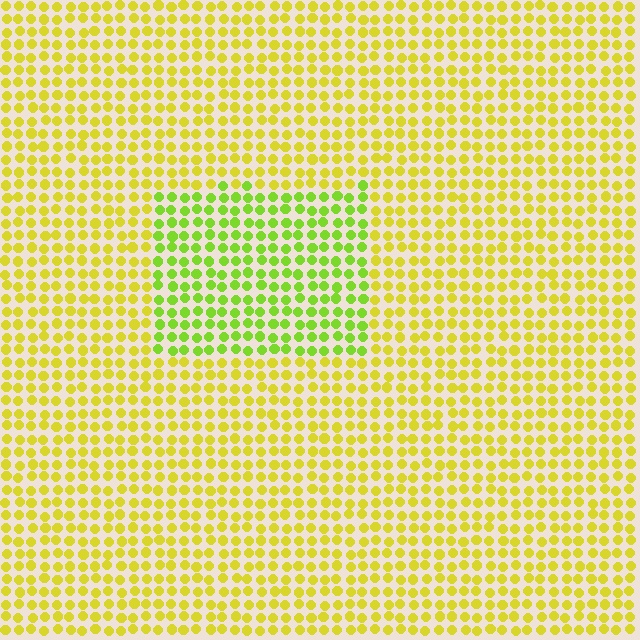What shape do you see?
I see a rectangle.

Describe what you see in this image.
The image is filled with small yellow elements in a uniform arrangement. A rectangle-shaped region is visible where the elements are tinted to a slightly different hue, forming a subtle color boundary.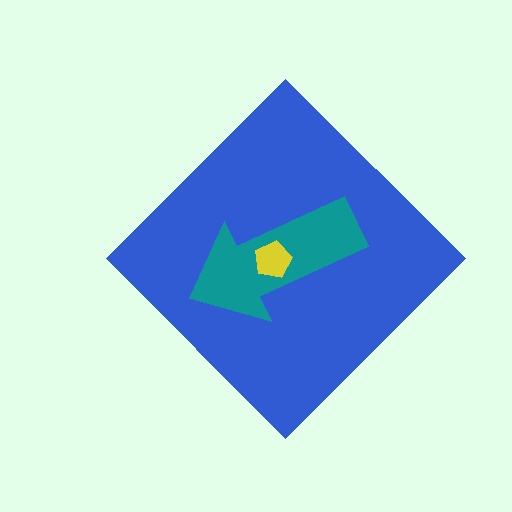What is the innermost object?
The yellow pentagon.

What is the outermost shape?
The blue diamond.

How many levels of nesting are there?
3.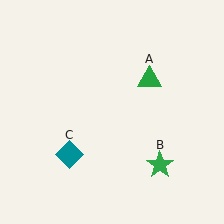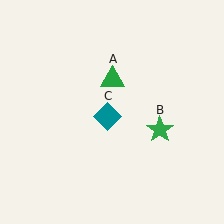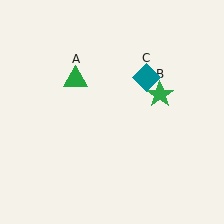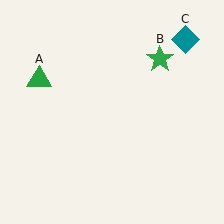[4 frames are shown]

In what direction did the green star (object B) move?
The green star (object B) moved up.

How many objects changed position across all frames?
3 objects changed position: green triangle (object A), green star (object B), teal diamond (object C).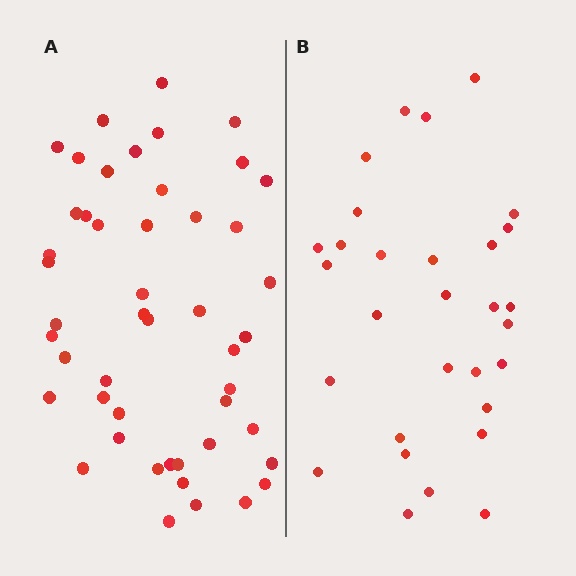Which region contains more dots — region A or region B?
Region A (the left region) has more dots.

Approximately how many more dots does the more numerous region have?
Region A has approximately 20 more dots than region B.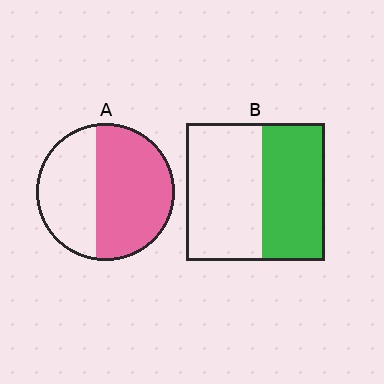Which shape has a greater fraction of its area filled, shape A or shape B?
Shape A.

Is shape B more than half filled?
No.